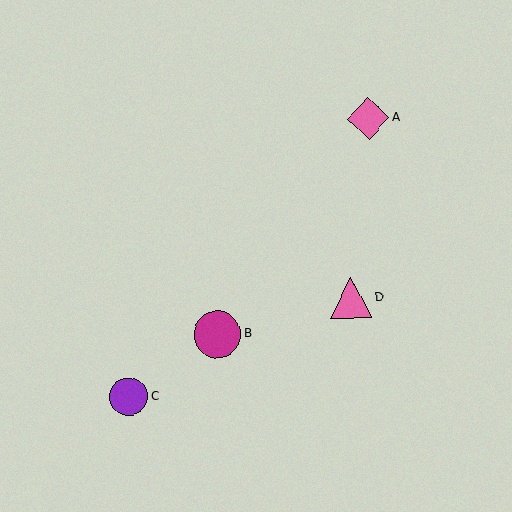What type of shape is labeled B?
Shape B is a magenta circle.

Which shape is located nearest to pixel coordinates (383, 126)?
The pink diamond (labeled A) at (368, 118) is nearest to that location.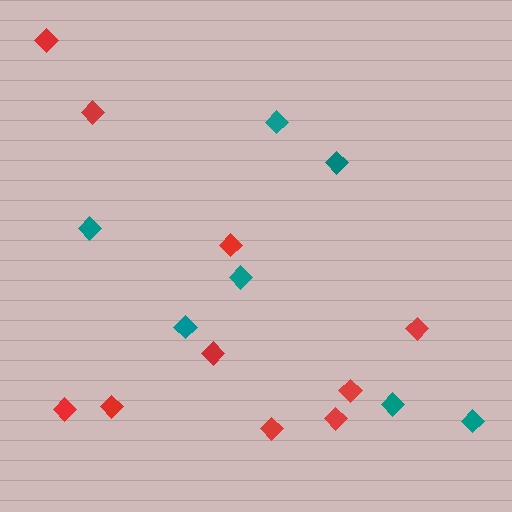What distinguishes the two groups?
There are 2 groups: one group of red diamonds (10) and one group of teal diamonds (7).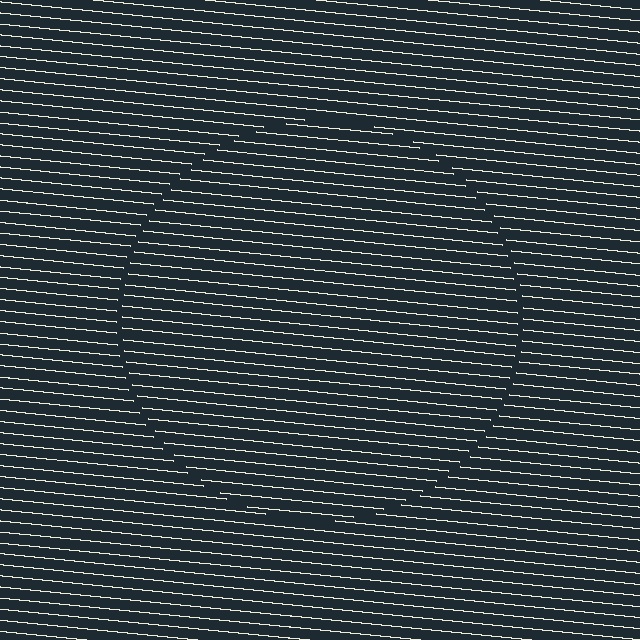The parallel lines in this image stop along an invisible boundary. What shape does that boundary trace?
An illusory circle. The interior of the shape contains the same grating, shifted by half a period — the contour is defined by the phase discontinuity where line-ends from the inner and outer gratings abut.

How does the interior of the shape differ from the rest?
The interior of the shape contains the same grating, shifted by half a period — the contour is defined by the phase discontinuity where line-ends from the inner and outer gratings abut.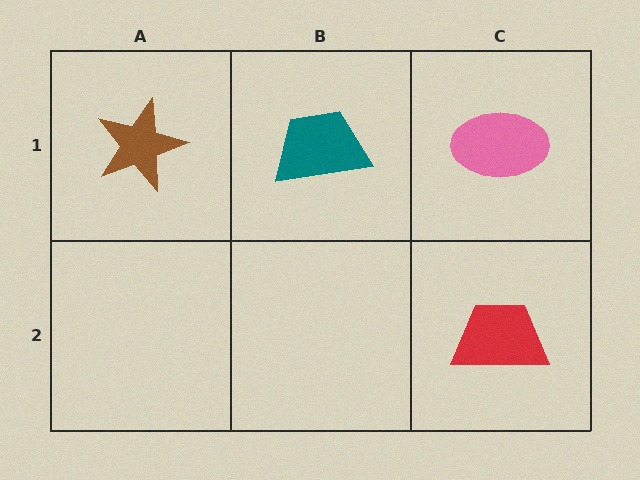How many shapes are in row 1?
3 shapes.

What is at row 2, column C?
A red trapezoid.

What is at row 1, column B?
A teal trapezoid.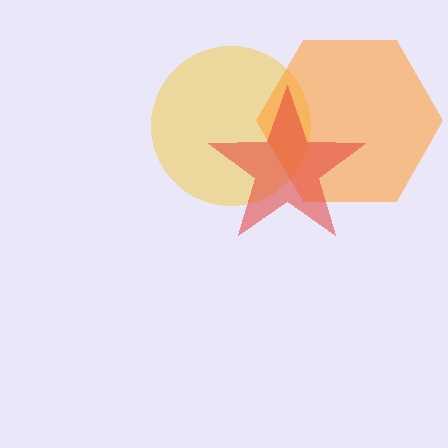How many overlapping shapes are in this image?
There are 3 overlapping shapes in the image.